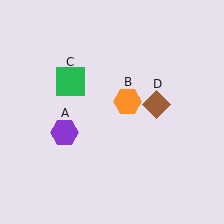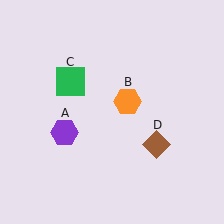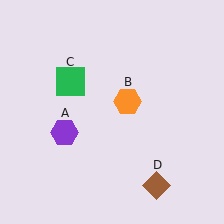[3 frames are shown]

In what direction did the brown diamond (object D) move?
The brown diamond (object D) moved down.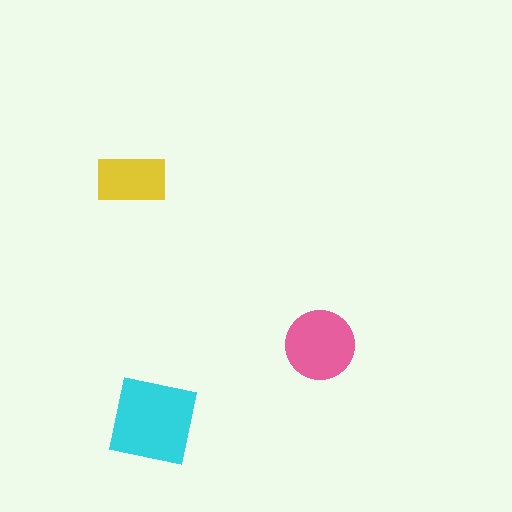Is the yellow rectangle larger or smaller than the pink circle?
Smaller.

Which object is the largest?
The cyan square.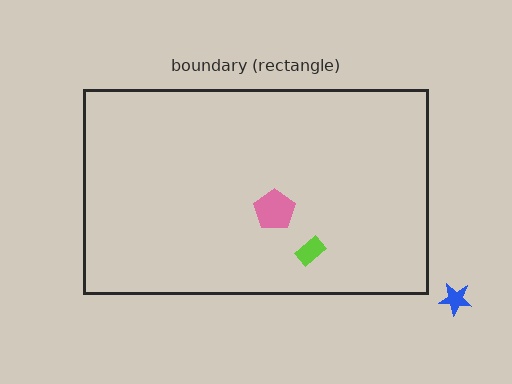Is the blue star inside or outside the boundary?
Outside.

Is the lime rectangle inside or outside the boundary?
Inside.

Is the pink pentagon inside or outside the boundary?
Inside.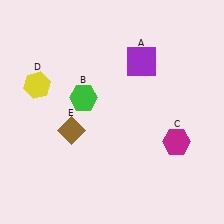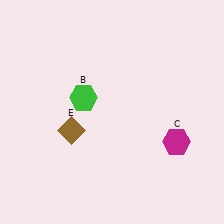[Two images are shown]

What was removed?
The yellow hexagon (D), the purple square (A) were removed in Image 2.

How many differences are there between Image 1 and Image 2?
There are 2 differences between the two images.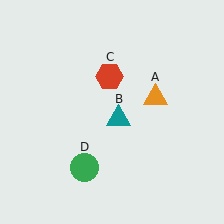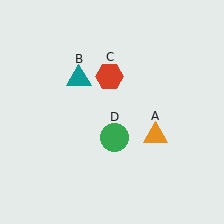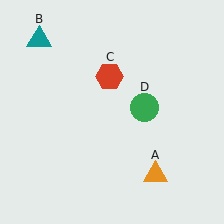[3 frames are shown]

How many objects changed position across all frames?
3 objects changed position: orange triangle (object A), teal triangle (object B), green circle (object D).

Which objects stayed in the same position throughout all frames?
Red hexagon (object C) remained stationary.